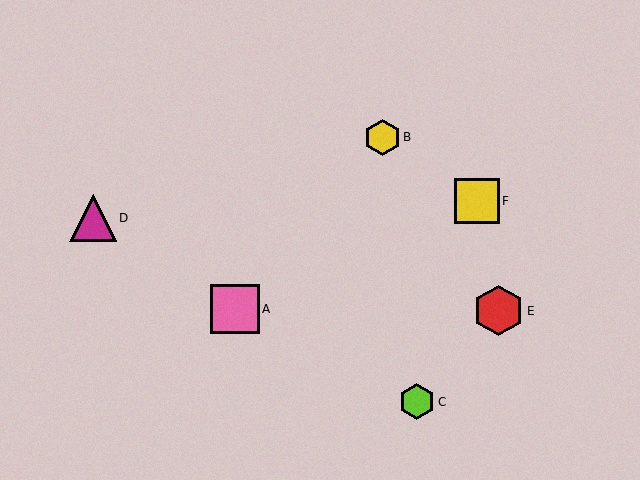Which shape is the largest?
The red hexagon (labeled E) is the largest.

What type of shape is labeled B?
Shape B is a yellow hexagon.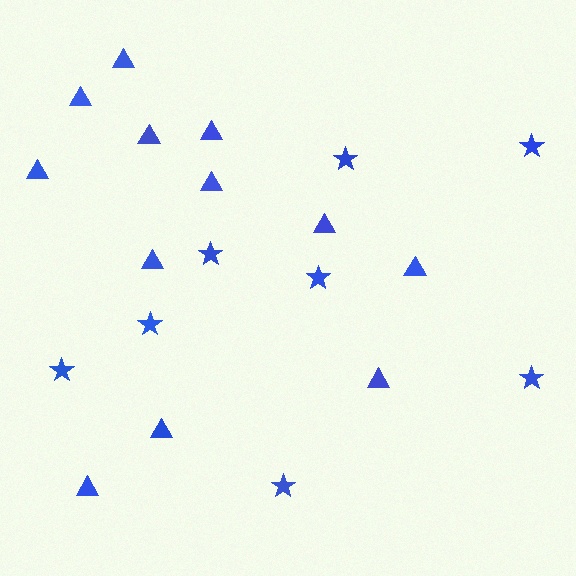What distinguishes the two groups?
There are 2 groups: one group of triangles (12) and one group of stars (8).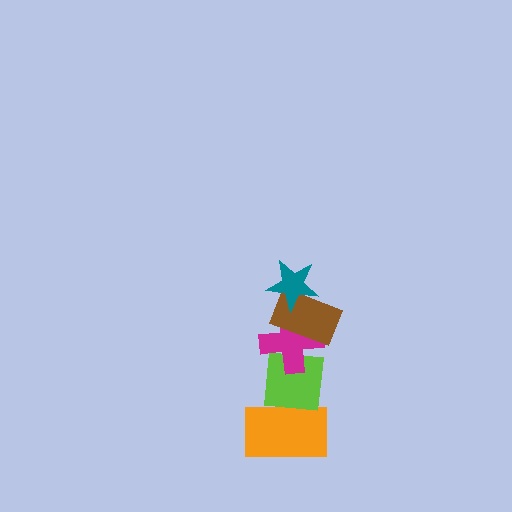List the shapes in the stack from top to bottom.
From top to bottom: the teal star, the brown rectangle, the magenta cross, the lime square, the orange rectangle.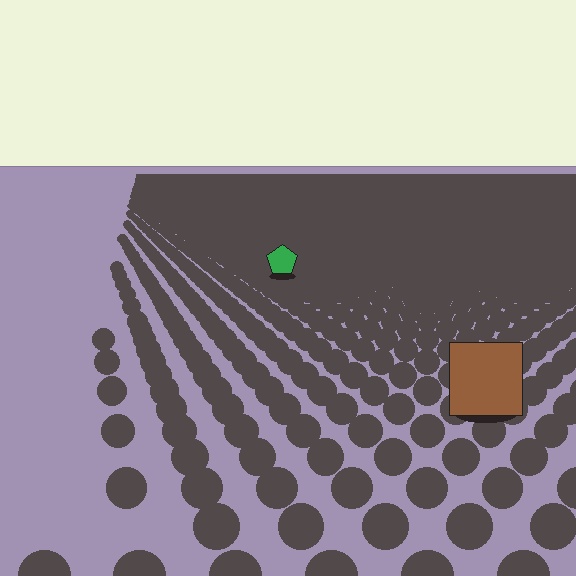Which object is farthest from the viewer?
The green pentagon is farthest from the viewer. It appears smaller and the ground texture around it is denser.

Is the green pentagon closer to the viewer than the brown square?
No. The brown square is closer — you can tell from the texture gradient: the ground texture is coarser near it.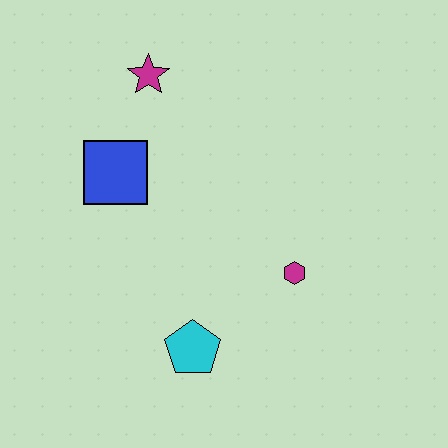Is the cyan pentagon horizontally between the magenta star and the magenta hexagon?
Yes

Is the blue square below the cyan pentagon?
No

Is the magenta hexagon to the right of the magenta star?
Yes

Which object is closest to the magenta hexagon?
The cyan pentagon is closest to the magenta hexagon.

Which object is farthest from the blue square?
The magenta hexagon is farthest from the blue square.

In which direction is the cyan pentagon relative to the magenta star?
The cyan pentagon is below the magenta star.